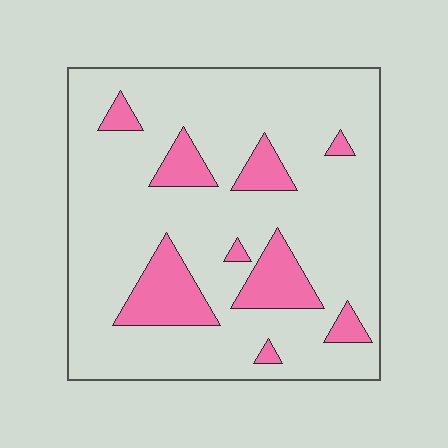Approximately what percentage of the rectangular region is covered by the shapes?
Approximately 15%.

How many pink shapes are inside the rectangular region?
9.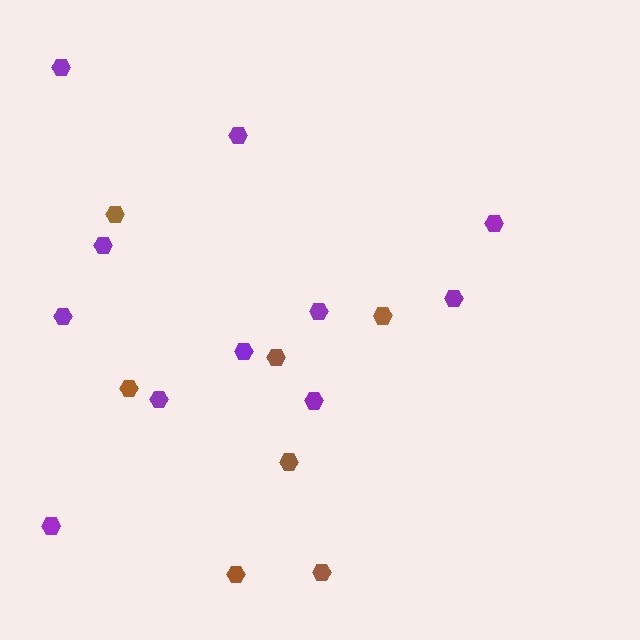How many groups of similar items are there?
There are 2 groups: one group of brown hexagons (7) and one group of purple hexagons (11).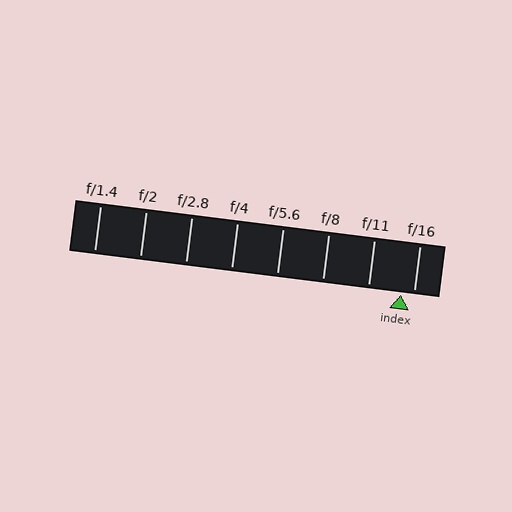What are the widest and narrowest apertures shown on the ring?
The widest aperture shown is f/1.4 and the narrowest is f/16.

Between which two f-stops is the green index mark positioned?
The index mark is between f/11 and f/16.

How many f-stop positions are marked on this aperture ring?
There are 8 f-stop positions marked.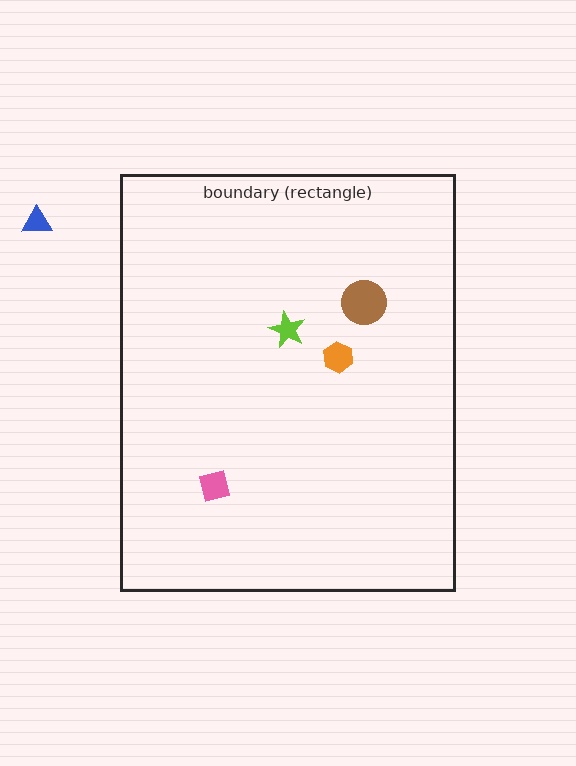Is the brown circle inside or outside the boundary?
Inside.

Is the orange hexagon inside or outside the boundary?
Inside.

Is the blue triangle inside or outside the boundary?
Outside.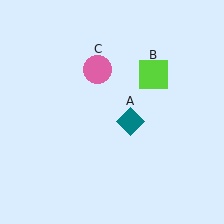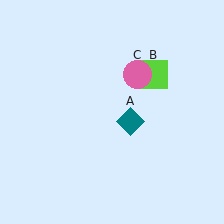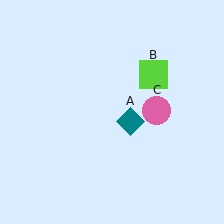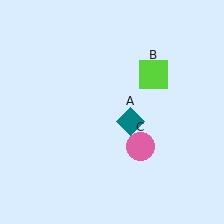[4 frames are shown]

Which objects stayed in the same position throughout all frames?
Teal diamond (object A) and lime square (object B) remained stationary.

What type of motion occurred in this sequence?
The pink circle (object C) rotated clockwise around the center of the scene.